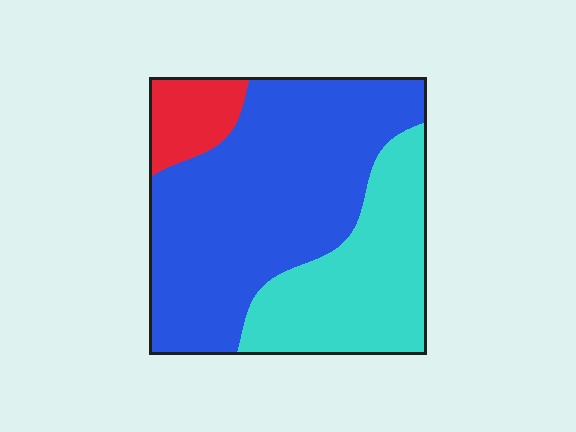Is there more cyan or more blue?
Blue.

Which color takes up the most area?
Blue, at roughly 60%.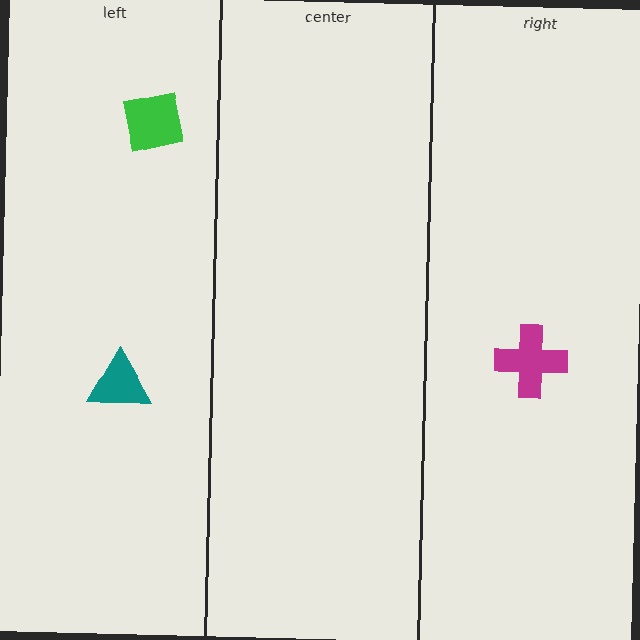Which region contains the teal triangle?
The left region.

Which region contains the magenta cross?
The right region.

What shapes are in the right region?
The magenta cross.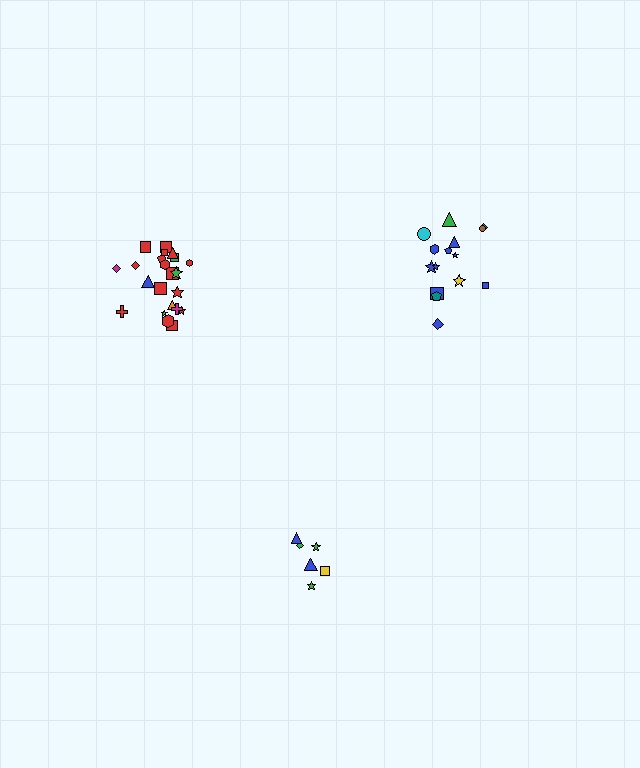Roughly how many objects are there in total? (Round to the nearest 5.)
Roughly 45 objects in total.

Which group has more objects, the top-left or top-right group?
The top-left group.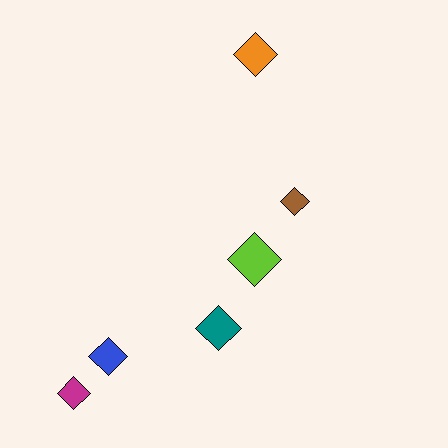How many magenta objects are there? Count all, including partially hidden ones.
There is 1 magenta object.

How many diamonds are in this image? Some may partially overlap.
There are 6 diamonds.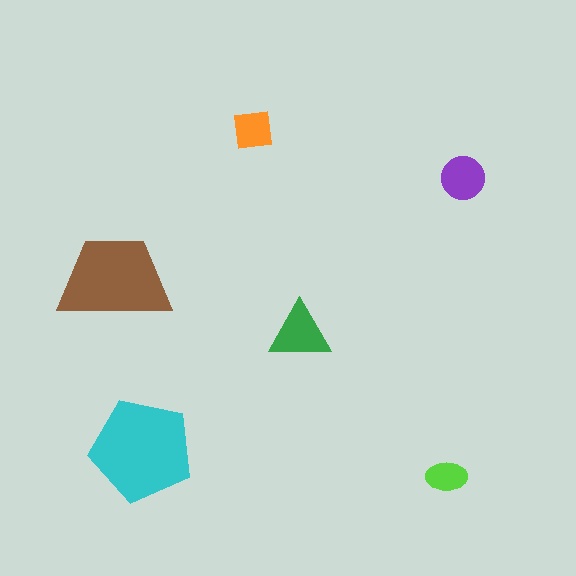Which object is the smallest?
The lime ellipse.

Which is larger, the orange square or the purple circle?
The purple circle.